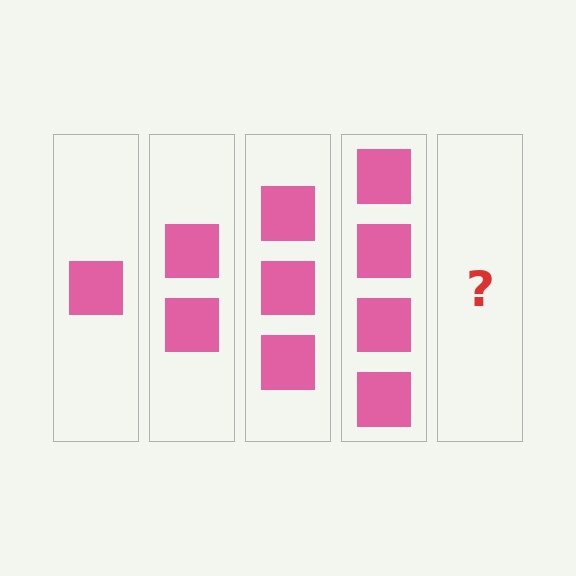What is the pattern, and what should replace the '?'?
The pattern is that each step adds one more square. The '?' should be 5 squares.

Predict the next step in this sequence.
The next step is 5 squares.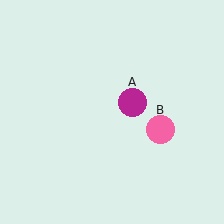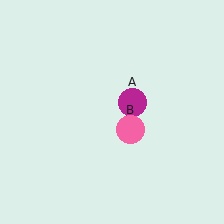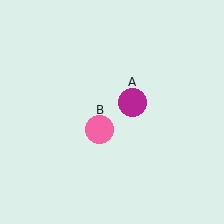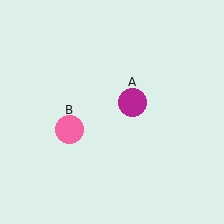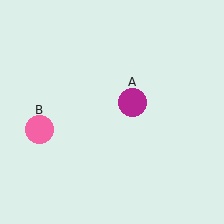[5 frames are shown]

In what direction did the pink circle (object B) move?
The pink circle (object B) moved left.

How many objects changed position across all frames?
1 object changed position: pink circle (object B).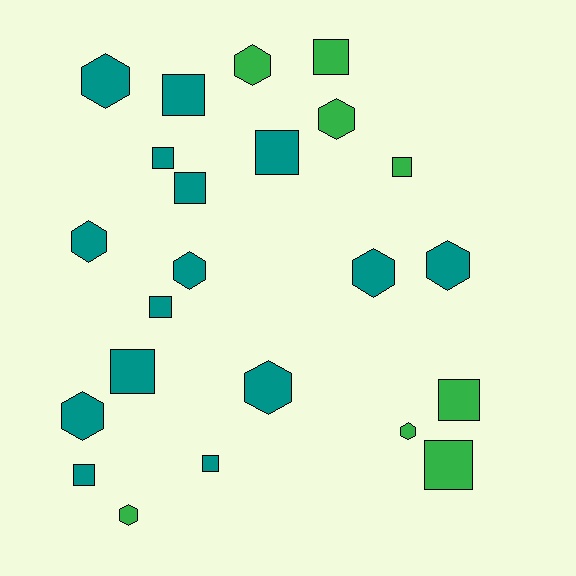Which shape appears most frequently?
Square, with 12 objects.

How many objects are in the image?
There are 23 objects.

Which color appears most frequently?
Teal, with 15 objects.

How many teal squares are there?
There are 8 teal squares.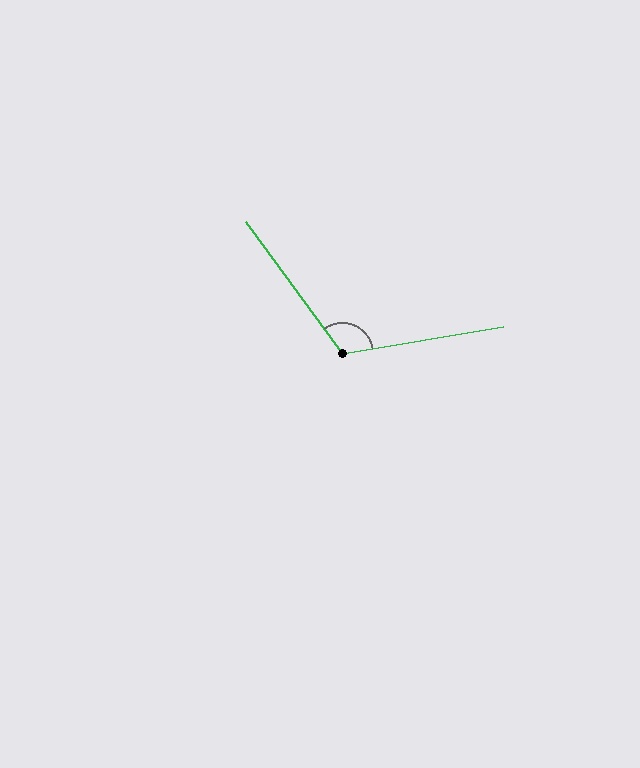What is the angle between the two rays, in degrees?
Approximately 116 degrees.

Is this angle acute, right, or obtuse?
It is obtuse.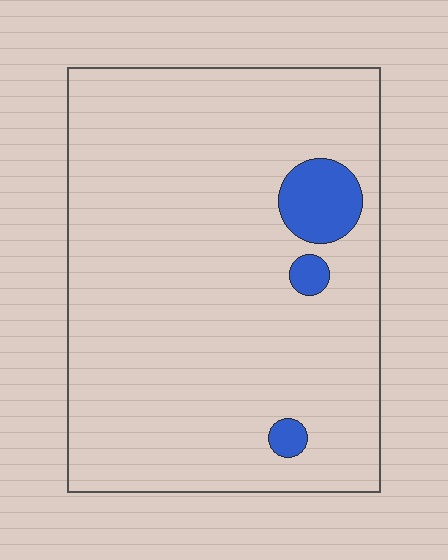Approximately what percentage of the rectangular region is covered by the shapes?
Approximately 5%.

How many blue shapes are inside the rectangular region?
3.